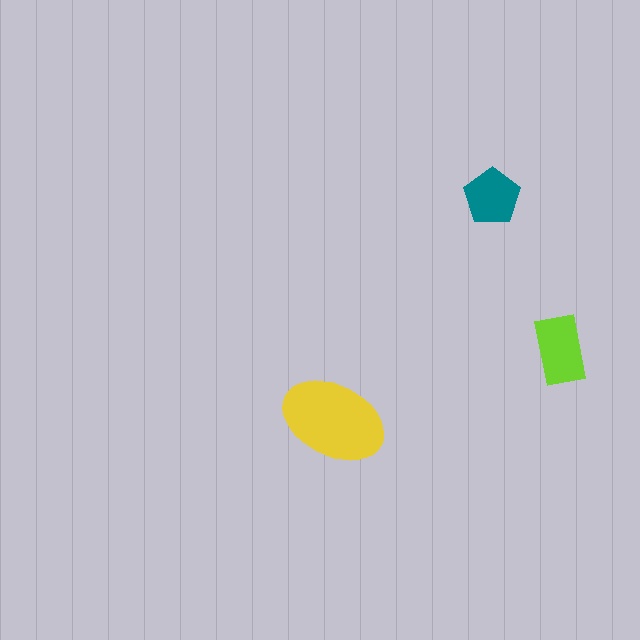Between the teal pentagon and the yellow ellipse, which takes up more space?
The yellow ellipse.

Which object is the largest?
The yellow ellipse.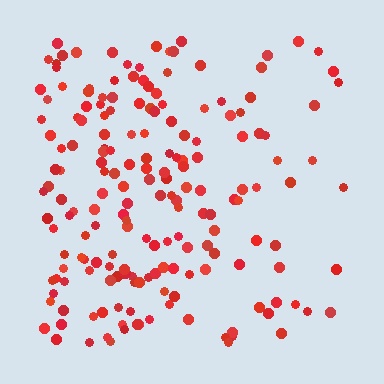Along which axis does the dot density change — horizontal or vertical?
Horizontal.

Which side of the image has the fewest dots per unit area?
The right.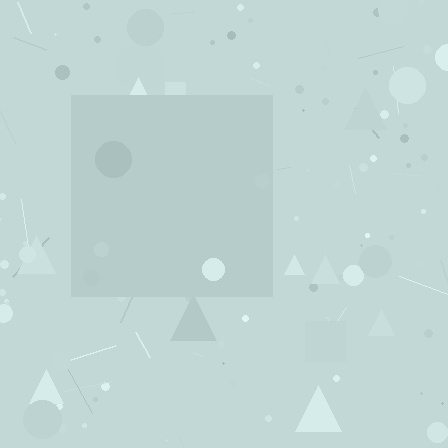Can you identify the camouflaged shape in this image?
The camouflaged shape is a square.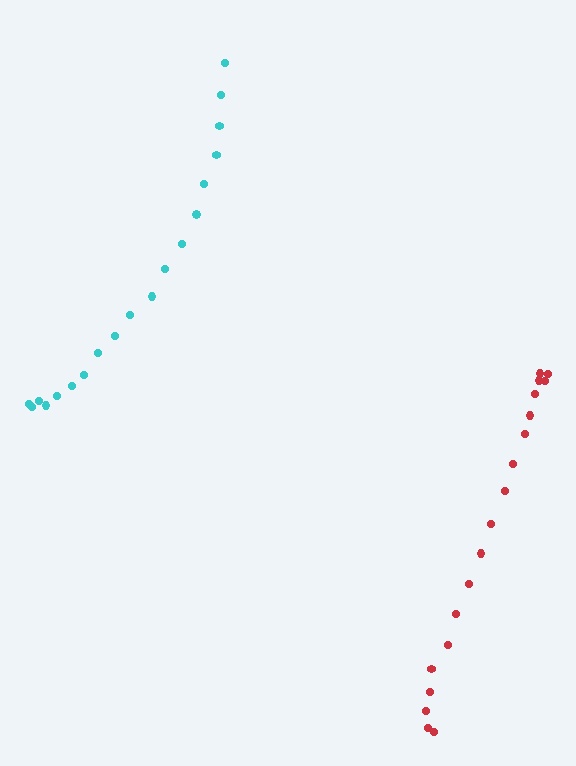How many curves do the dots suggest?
There are 2 distinct paths.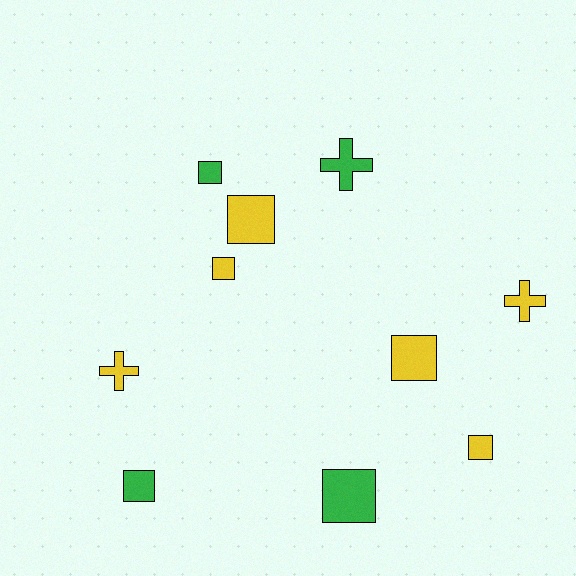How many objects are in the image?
There are 10 objects.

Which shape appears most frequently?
Square, with 7 objects.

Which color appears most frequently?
Yellow, with 6 objects.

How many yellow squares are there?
There are 4 yellow squares.